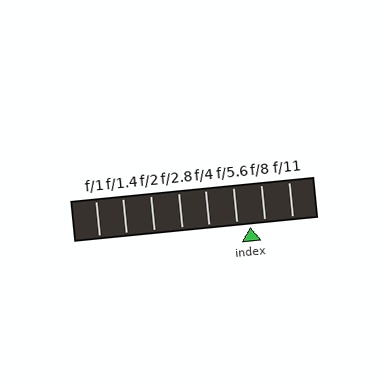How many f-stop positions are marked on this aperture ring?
There are 8 f-stop positions marked.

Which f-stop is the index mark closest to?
The index mark is closest to f/5.6.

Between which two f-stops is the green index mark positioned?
The index mark is between f/5.6 and f/8.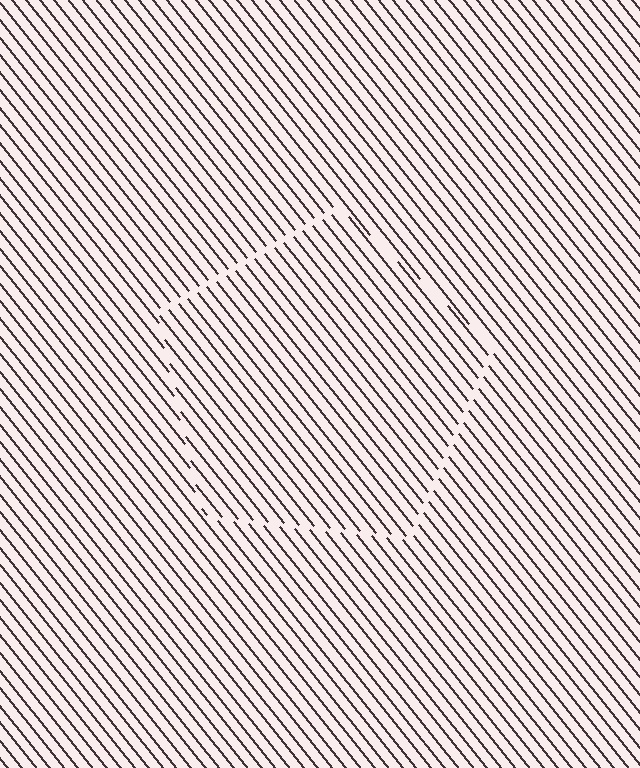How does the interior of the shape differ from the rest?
The interior of the shape contains the same grating, shifted by half a period — the contour is defined by the phase discontinuity where line-ends from the inner and outer gratings abut.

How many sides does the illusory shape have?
5 sides — the line-ends trace a pentagon.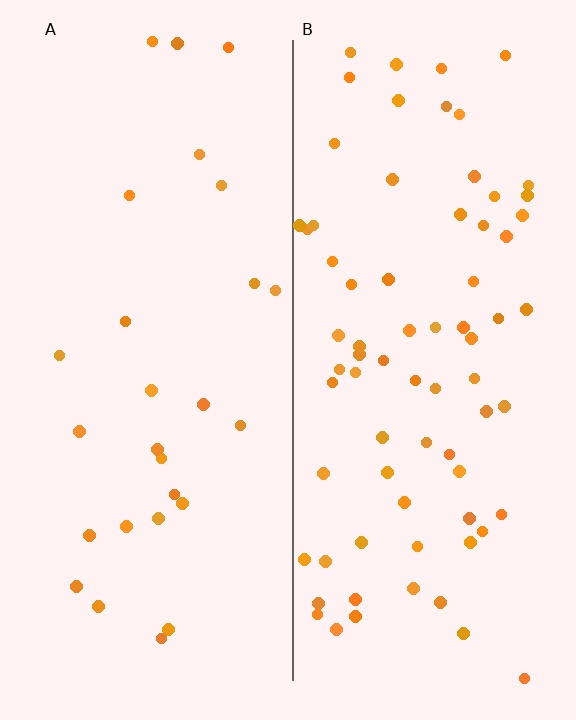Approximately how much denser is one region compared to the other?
Approximately 2.8× — region B over region A.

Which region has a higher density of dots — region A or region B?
B (the right).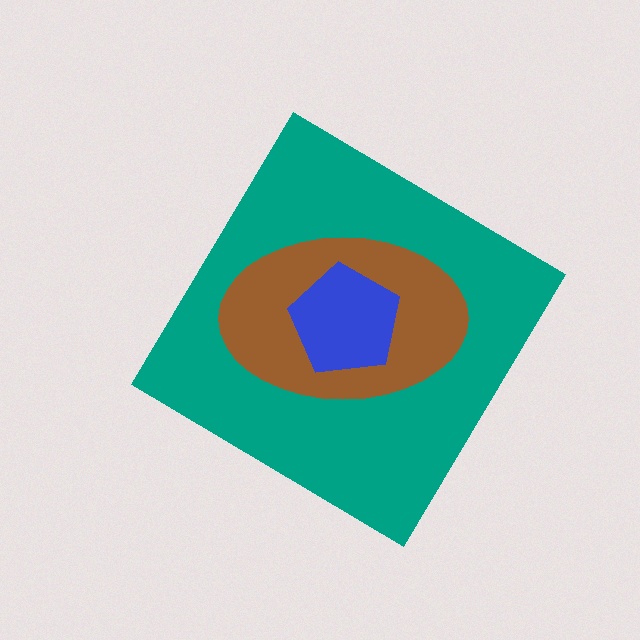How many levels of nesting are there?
3.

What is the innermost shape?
The blue pentagon.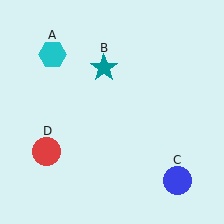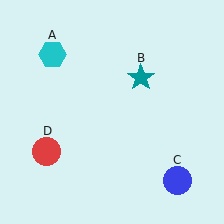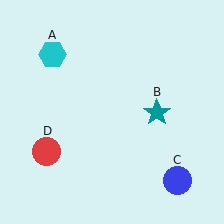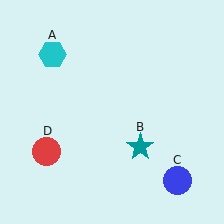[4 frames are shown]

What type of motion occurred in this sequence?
The teal star (object B) rotated clockwise around the center of the scene.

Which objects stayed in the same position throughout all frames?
Cyan hexagon (object A) and blue circle (object C) and red circle (object D) remained stationary.